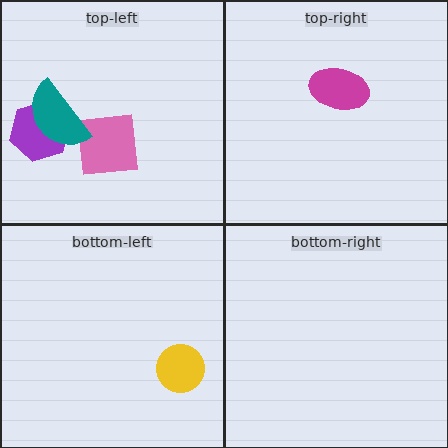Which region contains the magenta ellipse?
The top-right region.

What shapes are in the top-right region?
The magenta ellipse.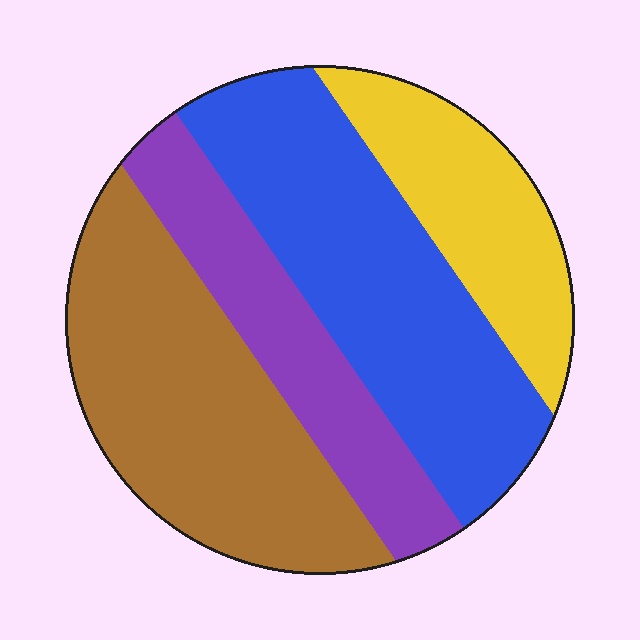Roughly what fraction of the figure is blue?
Blue covers about 35% of the figure.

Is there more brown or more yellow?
Brown.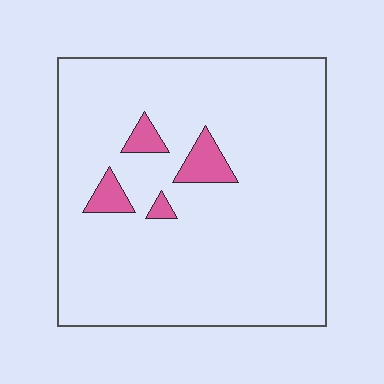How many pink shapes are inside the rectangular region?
4.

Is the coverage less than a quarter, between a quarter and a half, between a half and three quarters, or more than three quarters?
Less than a quarter.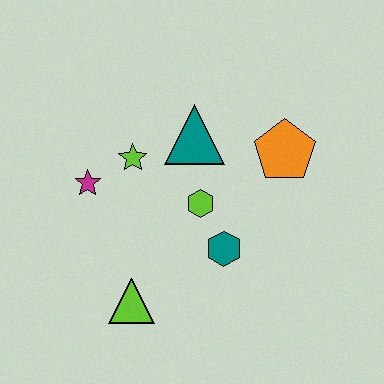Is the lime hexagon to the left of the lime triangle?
No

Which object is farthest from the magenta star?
The orange pentagon is farthest from the magenta star.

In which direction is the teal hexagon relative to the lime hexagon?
The teal hexagon is below the lime hexagon.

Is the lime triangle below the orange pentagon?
Yes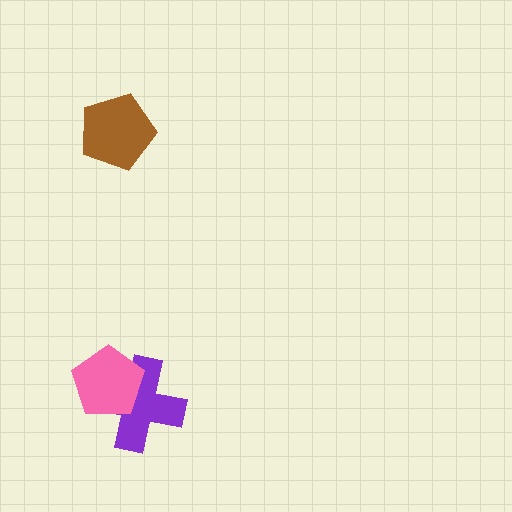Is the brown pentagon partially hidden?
No, no other shape covers it.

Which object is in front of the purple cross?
The pink pentagon is in front of the purple cross.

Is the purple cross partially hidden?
Yes, it is partially covered by another shape.